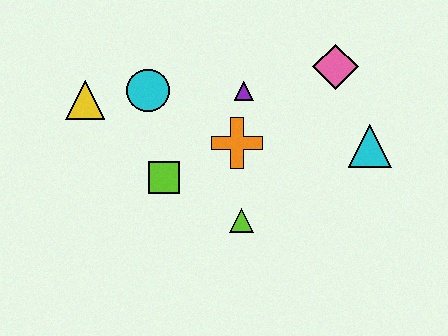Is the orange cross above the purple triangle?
No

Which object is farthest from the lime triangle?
The yellow triangle is farthest from the lime triangle.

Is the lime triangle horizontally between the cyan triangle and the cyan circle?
Yes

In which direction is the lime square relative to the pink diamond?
The lime square is to the left of the pink diamond.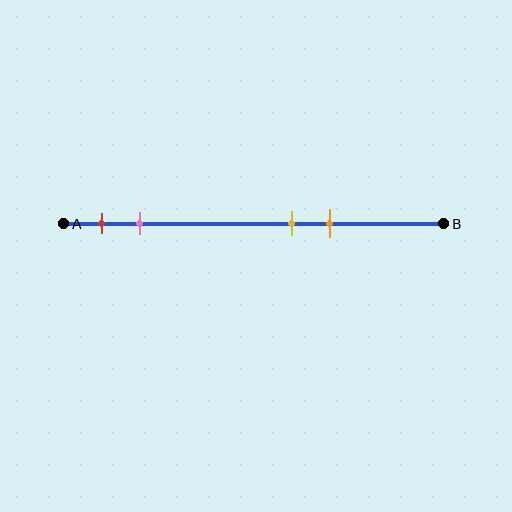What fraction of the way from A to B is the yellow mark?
The yellow mark is approximately 60% (0.6) of the way from A to B.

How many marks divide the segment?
There are 4 marks dividing the segment.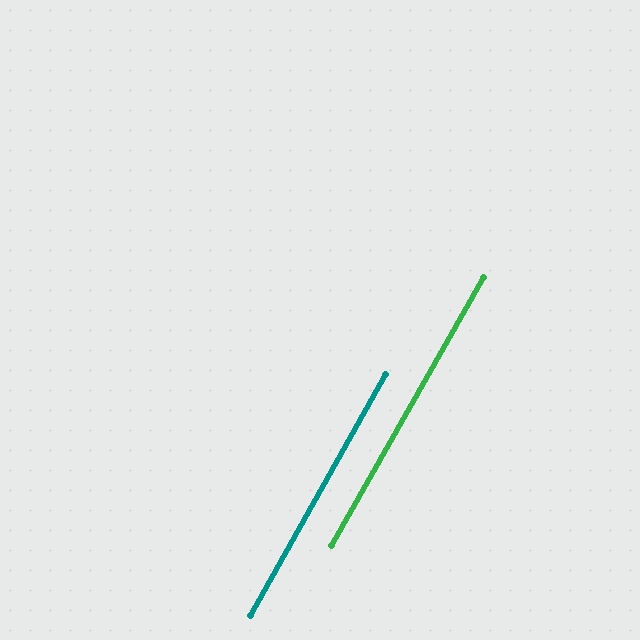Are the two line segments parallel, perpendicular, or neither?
Parallel — their directions differ by only 0.1°.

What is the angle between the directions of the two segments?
Approximately 0 degrees.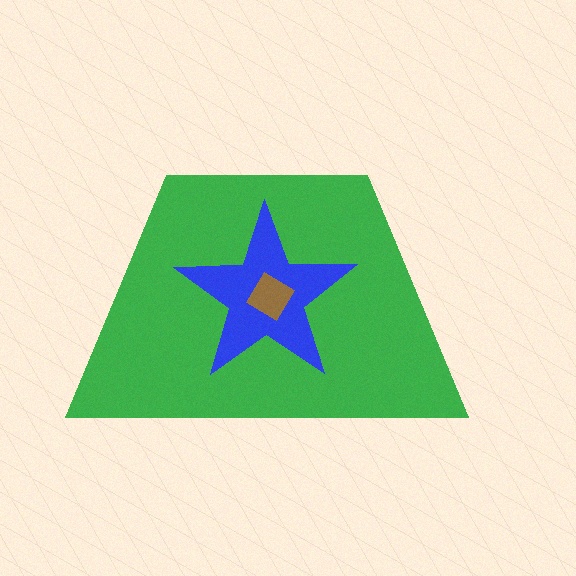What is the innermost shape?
The brown diamond.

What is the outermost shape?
The green trapezoid.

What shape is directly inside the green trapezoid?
The blue star.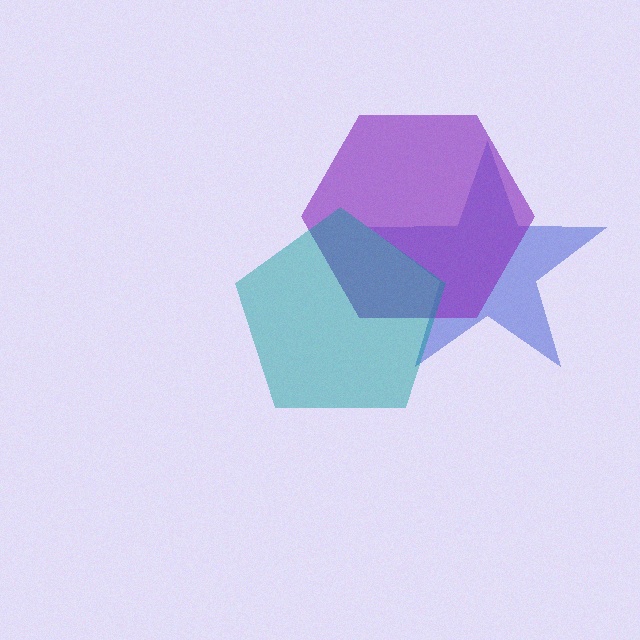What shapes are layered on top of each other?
The layered shapes are: a blue star, a purple hexagon, a teal pentagon.